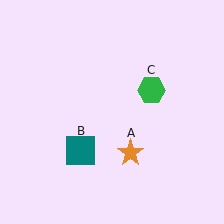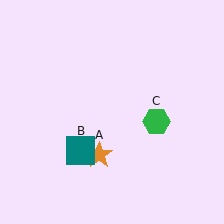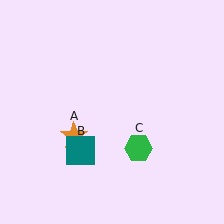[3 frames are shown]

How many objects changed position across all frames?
2 objects changed position: orange star (object A), green hexagon (object C).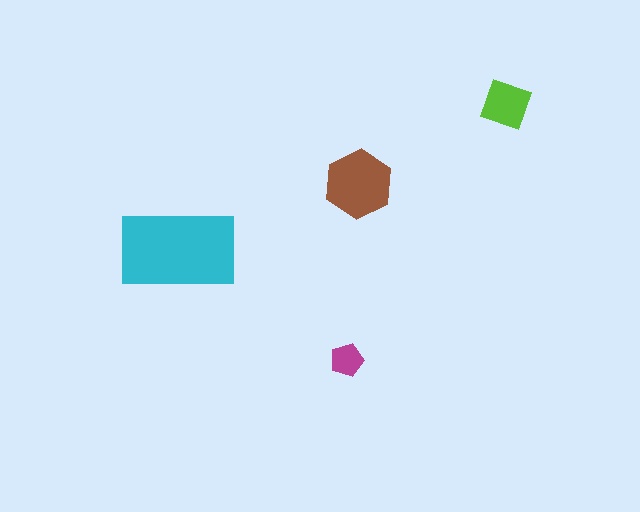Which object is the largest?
The cyan rectangle.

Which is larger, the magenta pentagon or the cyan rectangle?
The cyan rectangle.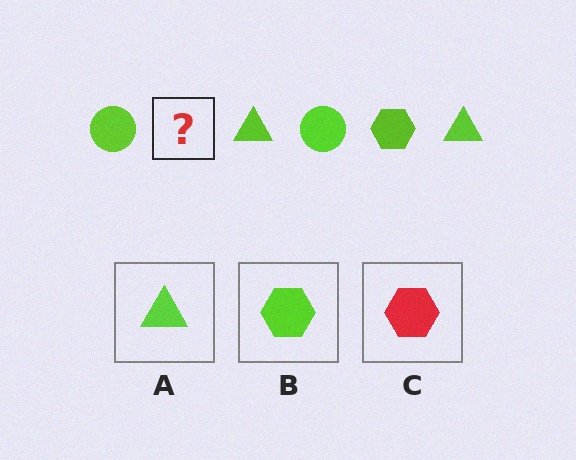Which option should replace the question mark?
Option B.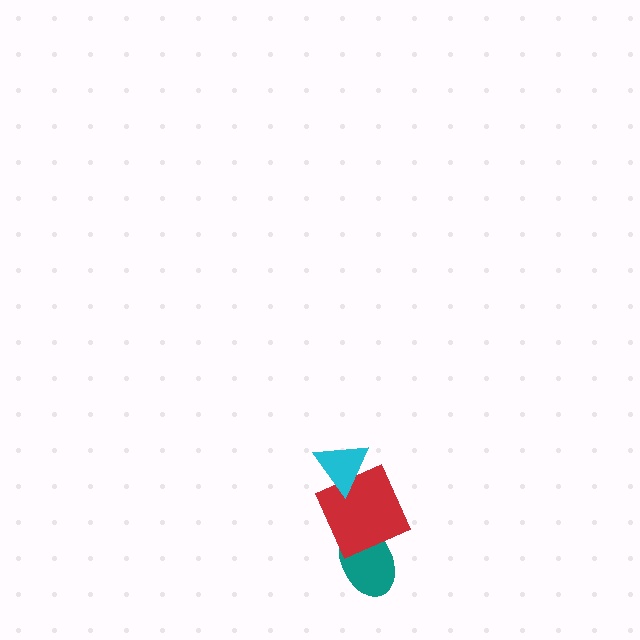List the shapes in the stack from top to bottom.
From top to bottom: the cyan triangle, the red square, the teal ellipse.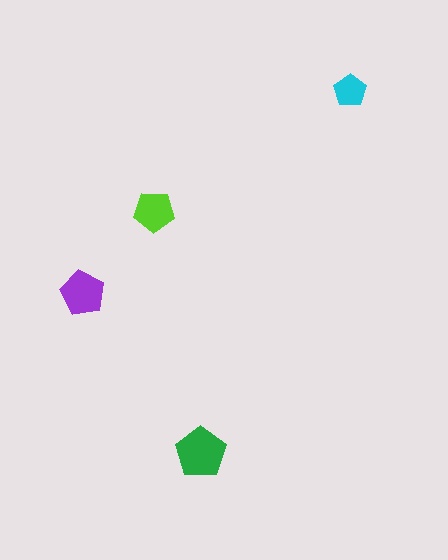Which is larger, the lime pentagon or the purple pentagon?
The purple one.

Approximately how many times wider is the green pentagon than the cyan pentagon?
About 1.5 times wider.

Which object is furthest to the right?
The cyan pentagon is rightmost.